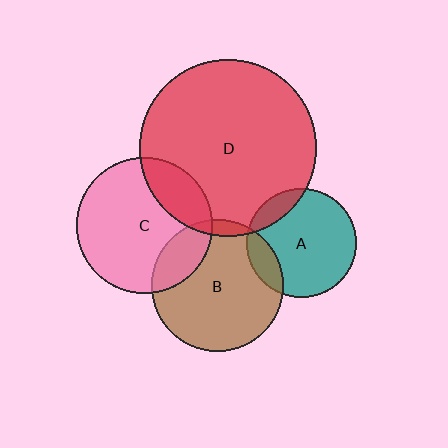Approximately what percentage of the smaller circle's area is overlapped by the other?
Approximately 15%.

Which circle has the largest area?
Circle D (red).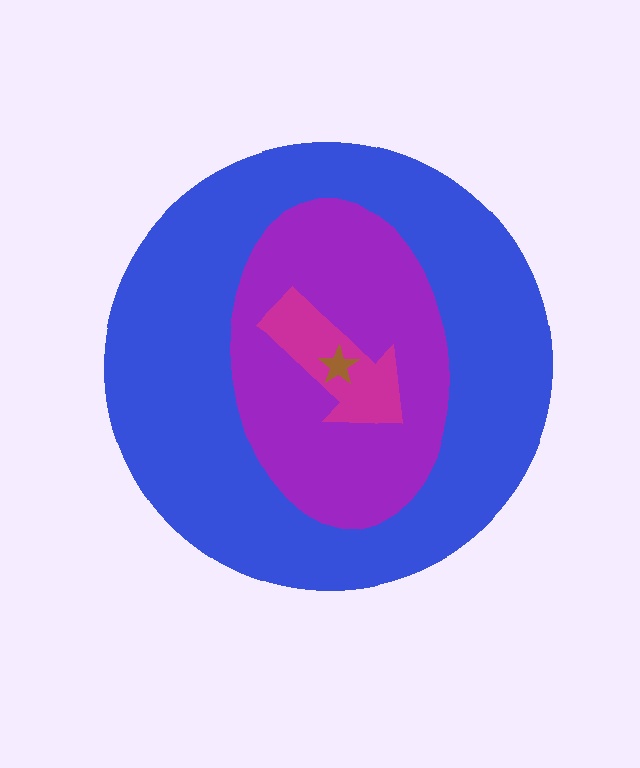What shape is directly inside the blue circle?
The purple ellipse.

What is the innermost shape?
The brown star.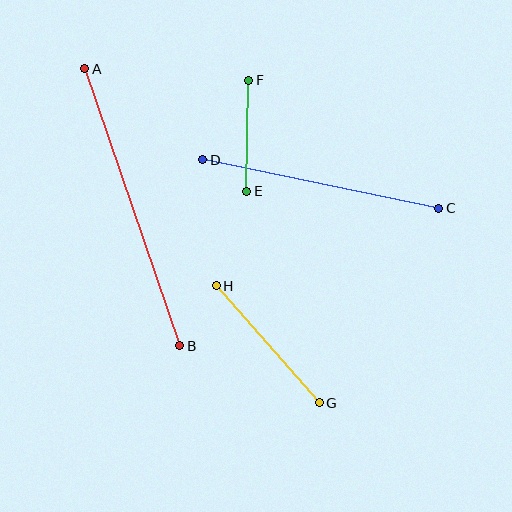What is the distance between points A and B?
The distance is approximately 293 pixels.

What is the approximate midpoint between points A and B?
The midpoint is at approximately (132, 207) pixels.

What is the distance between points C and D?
The distance is approximately 241 pixels.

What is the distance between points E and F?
The distance is approximately 111 pixels.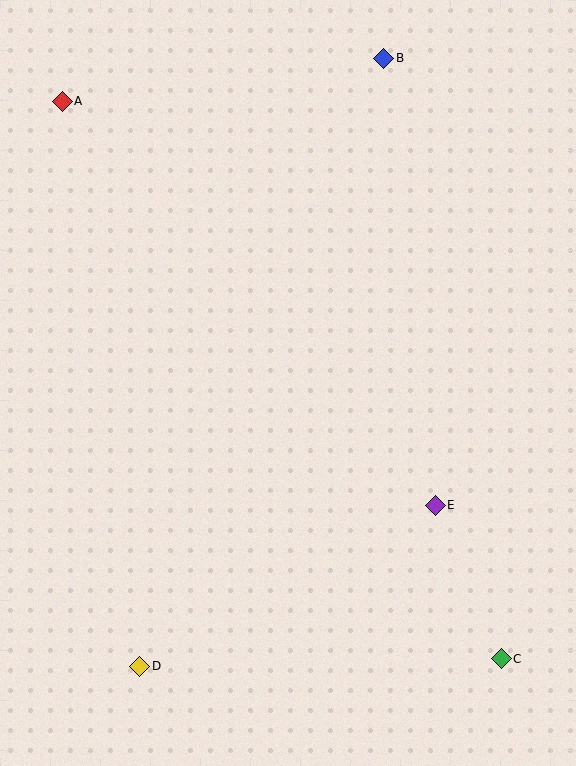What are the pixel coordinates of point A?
Point A is at (62, 101).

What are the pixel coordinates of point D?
Point D is at (140, 666).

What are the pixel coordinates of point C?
Point C is at (501, 659).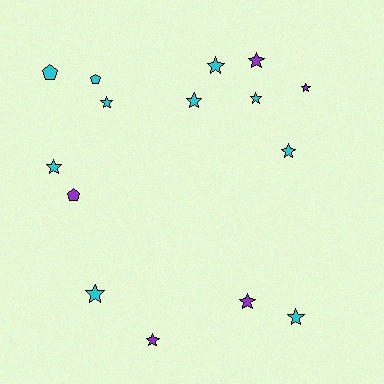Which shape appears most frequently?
Star, with 12 objects.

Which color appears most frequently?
Cyan, with 10 objects.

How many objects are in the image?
There are 15 objects.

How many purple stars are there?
There are 4 purple stars.